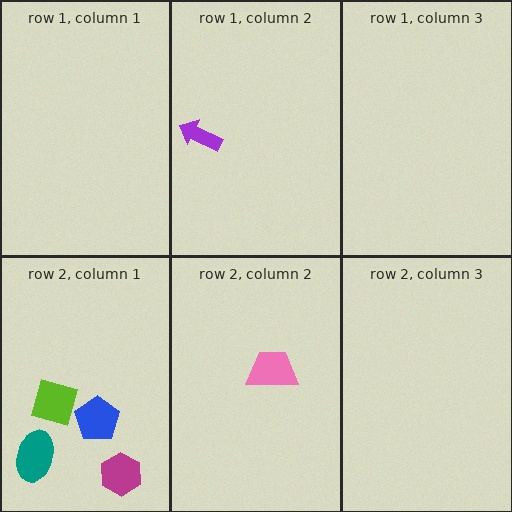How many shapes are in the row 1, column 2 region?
1.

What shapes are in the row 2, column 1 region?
The teal ellipse, the magenta hexagon, the blue pentagon, the lime diamond.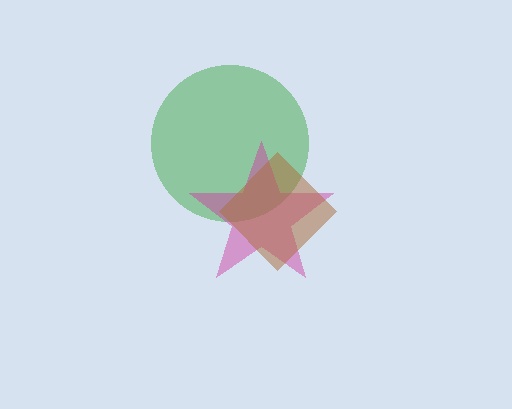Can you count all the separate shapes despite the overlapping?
Yes, there are 3 separate shapes.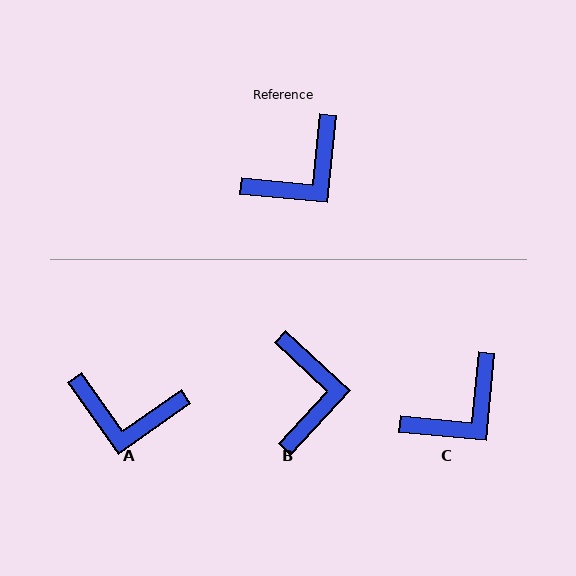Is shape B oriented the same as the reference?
No, it is off by about 53 degrees.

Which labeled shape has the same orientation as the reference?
C.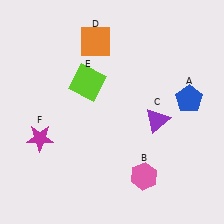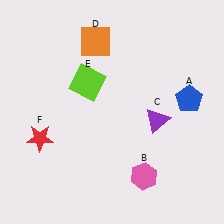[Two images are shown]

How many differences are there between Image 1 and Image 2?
There is 1 difference between the two images.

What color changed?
The star (F) changed from magenta in Image 1 to red in Image 2.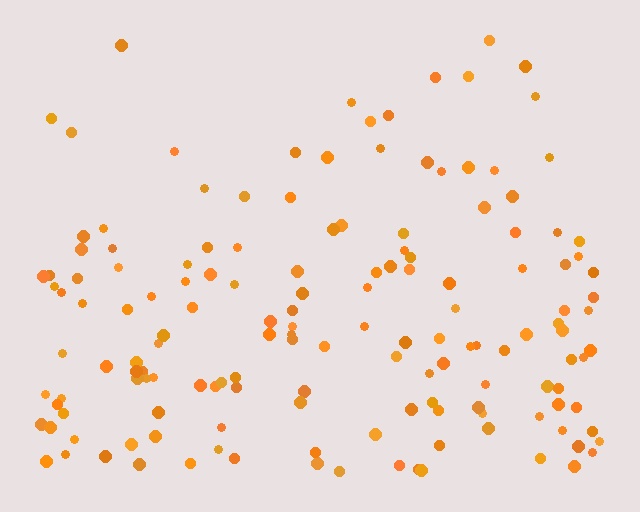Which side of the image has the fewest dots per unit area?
The top.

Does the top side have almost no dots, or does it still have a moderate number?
Still a moderate number, just noticeably fewer than the bottom.